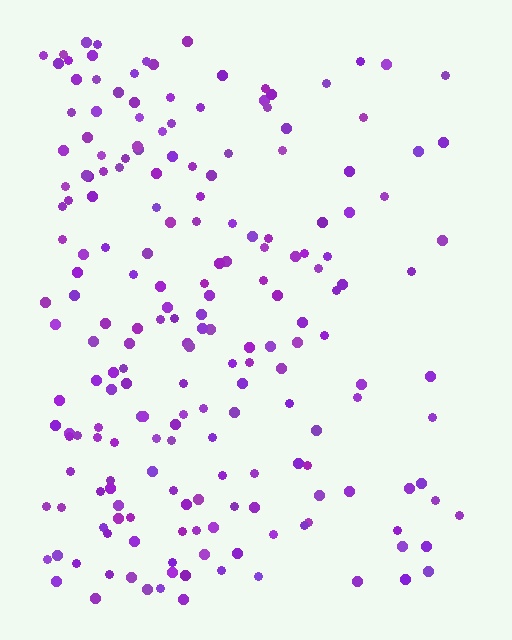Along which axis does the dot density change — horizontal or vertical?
Horizontal.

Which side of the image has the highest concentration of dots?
The left.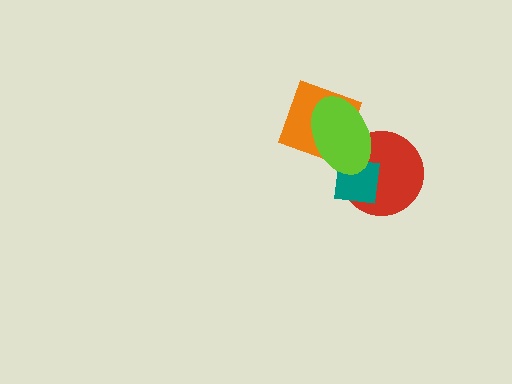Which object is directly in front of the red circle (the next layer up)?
The teal square is directly in front of the red circle.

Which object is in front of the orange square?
The lime ellipse is in front of the orange square.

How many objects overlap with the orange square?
1 object overlaps with the orange square.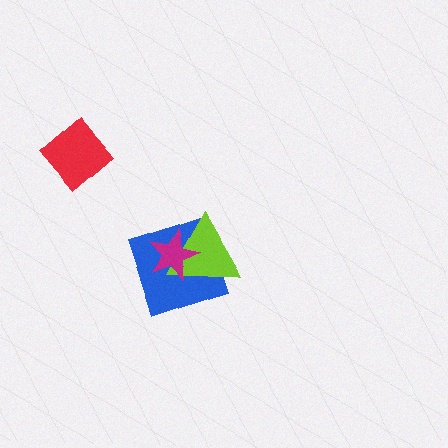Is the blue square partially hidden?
Yes, it is partially covered by another shape.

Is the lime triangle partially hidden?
Yes, it is partially covered by another shape.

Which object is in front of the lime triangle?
The magenta star is in front of the lime triangle.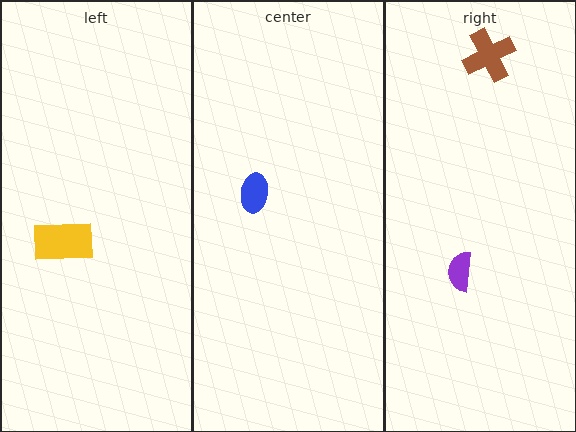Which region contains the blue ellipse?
The center region.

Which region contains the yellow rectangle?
The left region.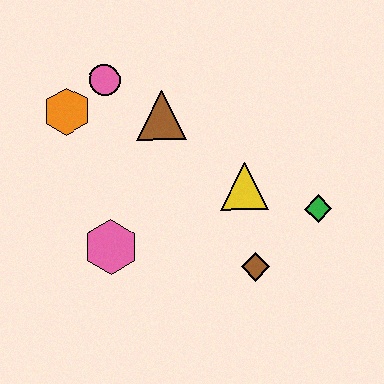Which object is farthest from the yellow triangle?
The orange hexagon is farthest from the yellow triangle.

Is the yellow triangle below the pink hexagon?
No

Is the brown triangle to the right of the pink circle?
Yes